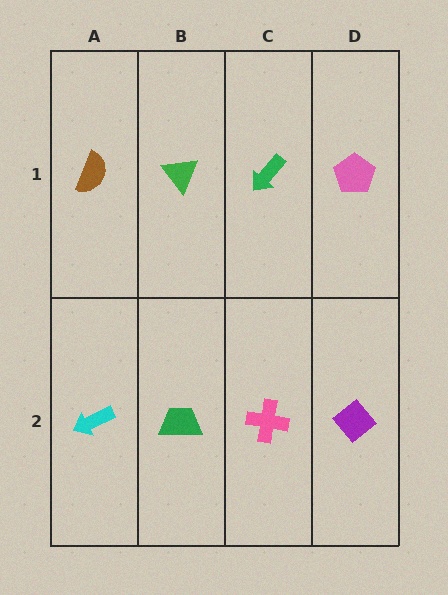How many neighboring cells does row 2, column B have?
3.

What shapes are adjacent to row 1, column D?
A purple diamond (row 2, column D), a green arrow (row 1, column C).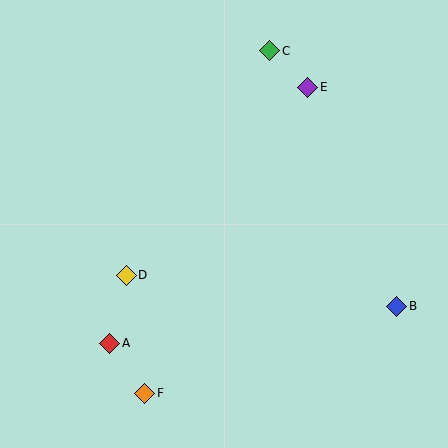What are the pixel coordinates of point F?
Point F is at (145, 393).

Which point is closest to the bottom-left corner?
Point A is closest to the bottom-left corner.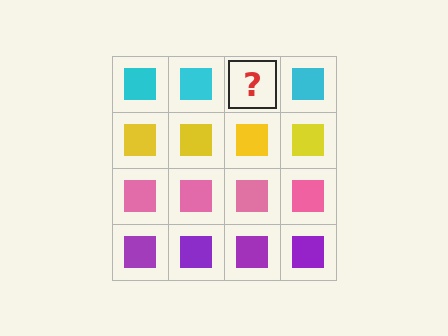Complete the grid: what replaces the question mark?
The question mark should be replaced with a cyan square.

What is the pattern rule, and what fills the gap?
The rule is that each row has a consistent color. The gap should be filled with a cyan square.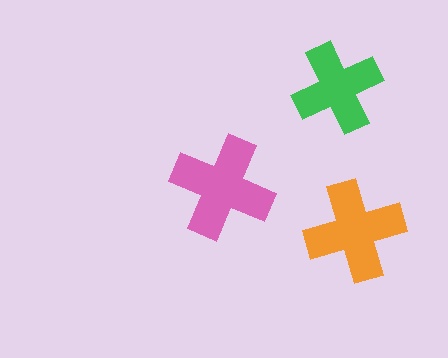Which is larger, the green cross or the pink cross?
The pink one.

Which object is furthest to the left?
The pink cross is leftmost.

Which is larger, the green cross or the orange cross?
The orange one.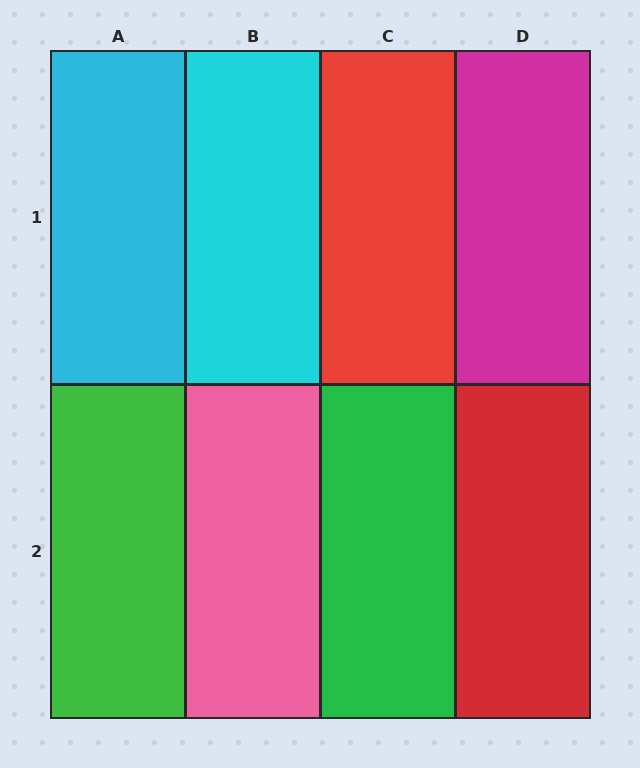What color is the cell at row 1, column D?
Magenta.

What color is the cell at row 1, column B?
Cyan.